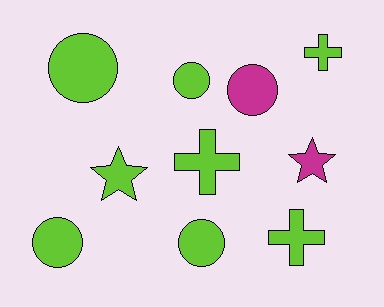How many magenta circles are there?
There is 1 magenta circle.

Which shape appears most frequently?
Circle, with 5 objects.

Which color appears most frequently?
Lime, with 8 objects.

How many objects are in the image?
There are 10 objects.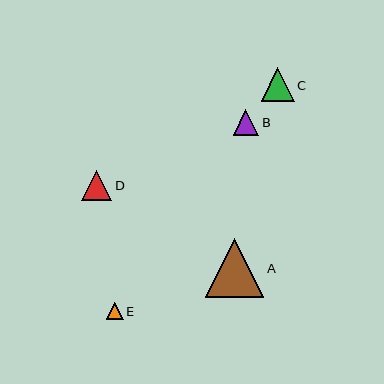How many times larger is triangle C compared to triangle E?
Triangle C is approximately 1.9 times the size of triangle E.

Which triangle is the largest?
Triangle A is the largest with a size of approximately 59 pixels.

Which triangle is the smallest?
Triangle E is the smallest with a size of approximately 17 pixels.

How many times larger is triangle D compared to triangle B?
Triangle D is approximately 1.2 times the size of triangle B.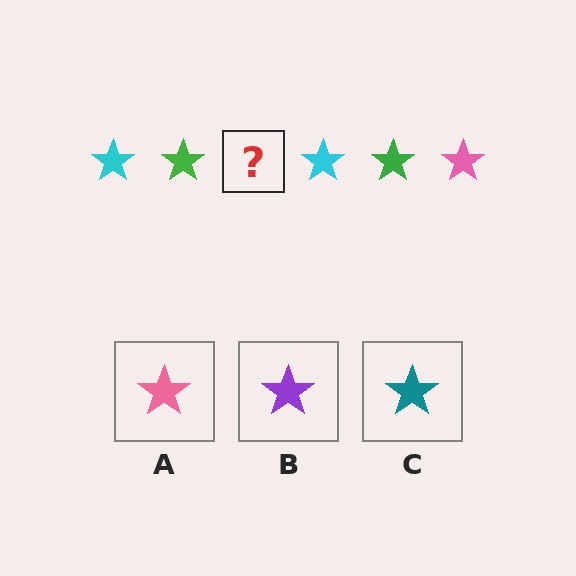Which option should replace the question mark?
Option A.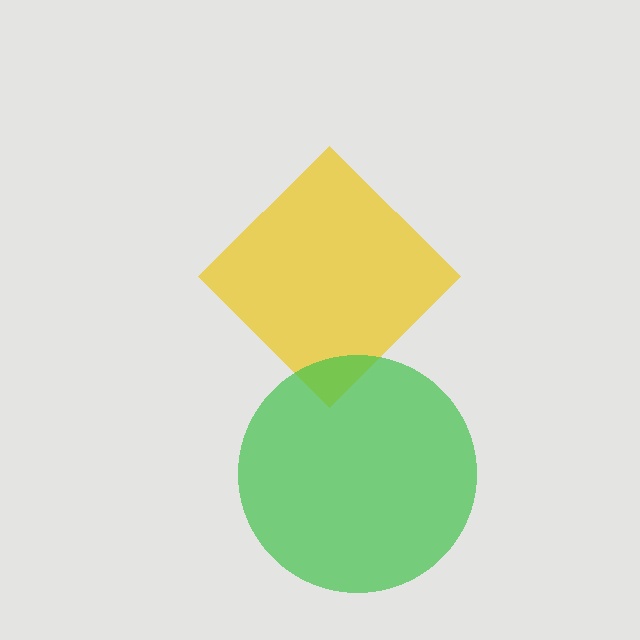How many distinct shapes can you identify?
There are 2 distinct shapes: a yellow diamond, a green circle.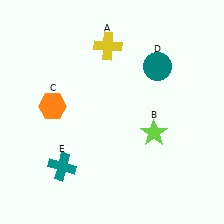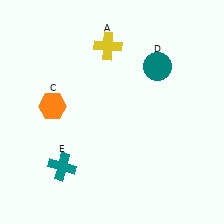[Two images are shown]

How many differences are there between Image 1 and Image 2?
There is 1 difference between the two images.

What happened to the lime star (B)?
The lime star (B) was removed in Image 2. It was in the bottom-right area of Image 1.